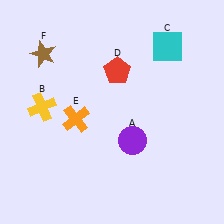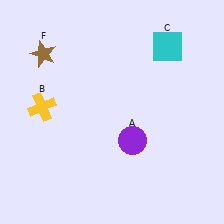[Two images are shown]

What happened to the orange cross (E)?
The orange cross (E) was removed in Image 2. It was in the bottom-left area of Image 1.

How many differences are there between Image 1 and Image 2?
There are 2 differences between the two images.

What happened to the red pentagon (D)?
The red pentagon (D) was removed in Image 2. It was in the top-right area of Image 1.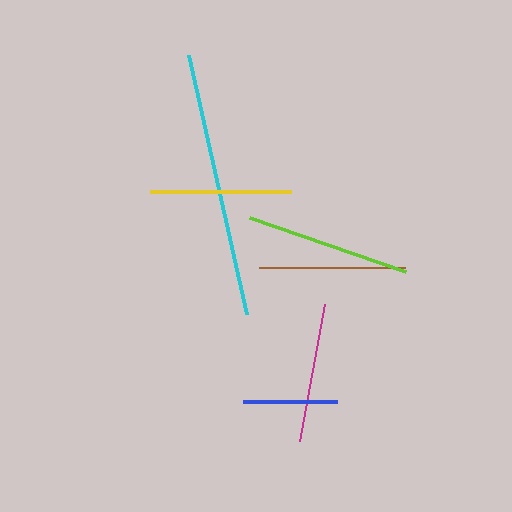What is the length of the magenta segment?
The magenta segment is approximately 139 pixels long.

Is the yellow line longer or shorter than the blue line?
The yellow line is longer than the blue line.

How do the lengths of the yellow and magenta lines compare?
The yellow and magenta lines are approximately the same length.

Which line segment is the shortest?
The blue line is the shortest at approximately 94 pixels.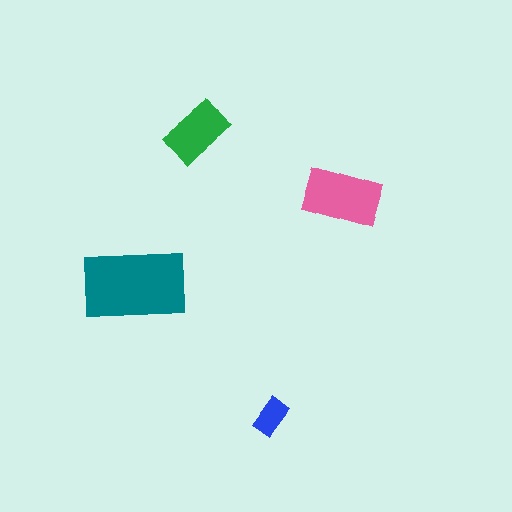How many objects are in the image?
There are 4 objects in the image.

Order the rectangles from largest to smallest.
the teal one, the pink one, the green one, the blue one.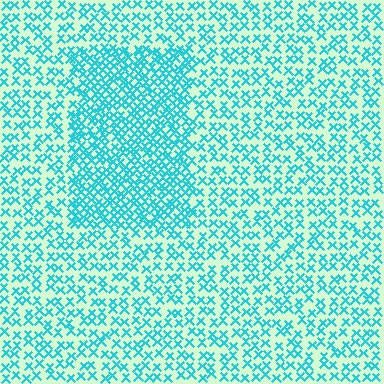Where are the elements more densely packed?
The elements are more densely packed inside the rectangle boundary.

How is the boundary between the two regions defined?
The boundary is defined by a change in element density (approximately 1.9x ratio). All elements are the same color, size, and shape.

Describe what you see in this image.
The image contains small cyan elements arranged at two different densities. A rectangle-shaped region is visible where the elements are more densely packed than the surrounding area.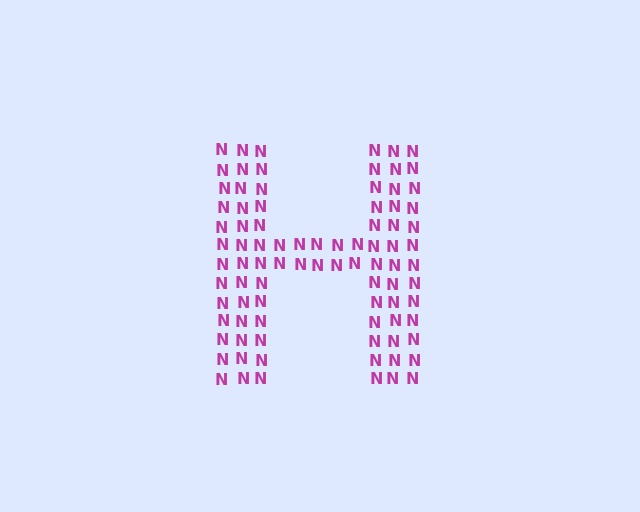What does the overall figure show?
The overall figure shows the letter H.